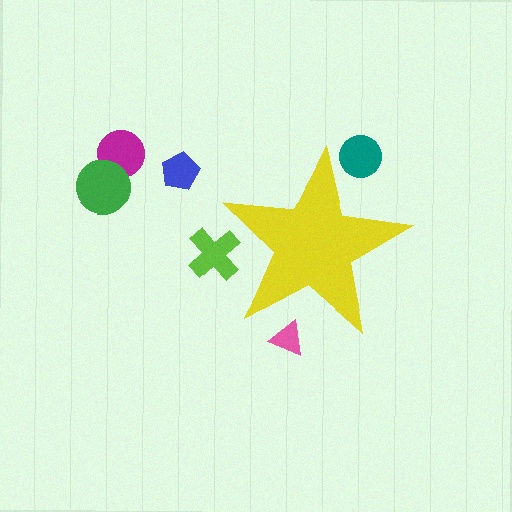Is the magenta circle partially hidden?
No, the magenta circle is fully visible.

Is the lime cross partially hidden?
Yes, the lime cross is partially hidden behind the yellow star.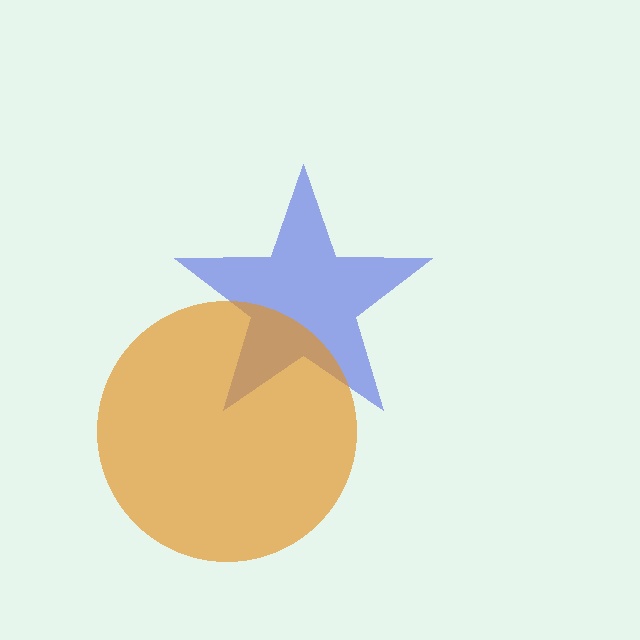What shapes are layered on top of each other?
The layered shapes are: a blue star, an orange circle.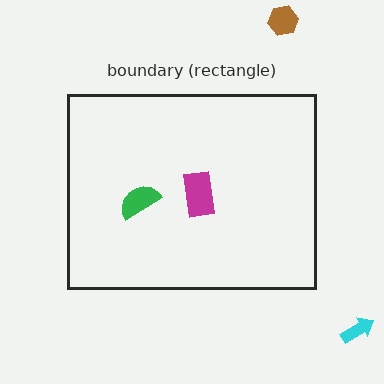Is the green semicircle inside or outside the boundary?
Inside.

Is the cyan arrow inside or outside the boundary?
Outside.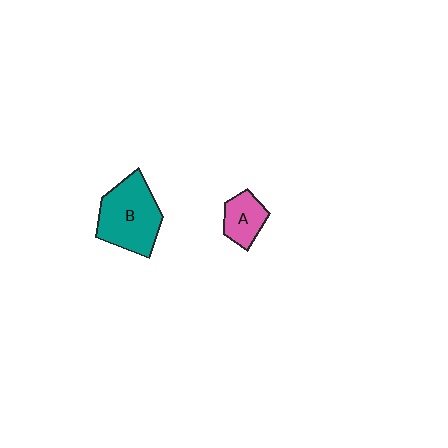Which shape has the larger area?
Shape B (teal).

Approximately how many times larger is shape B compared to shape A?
Approximately 2.1 times.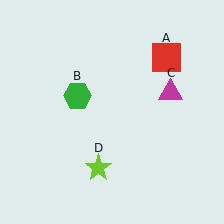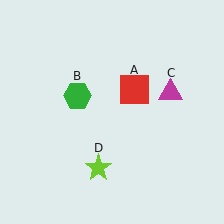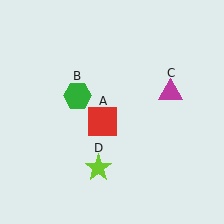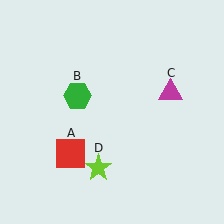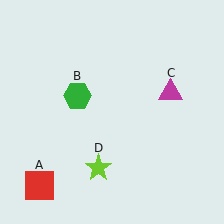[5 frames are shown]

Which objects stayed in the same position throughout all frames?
Green hexagon (object B) and magenta triangle (object C) and lime star (object D) remained stationary.